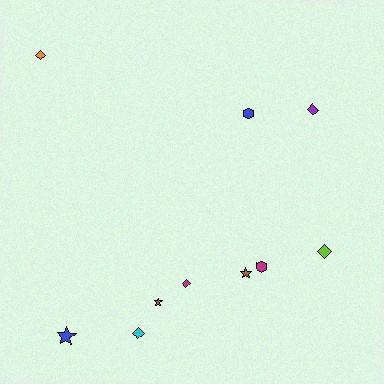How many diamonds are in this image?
There are 5 diamonds.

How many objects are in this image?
There are 10 objects.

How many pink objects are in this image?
There are no pink objects.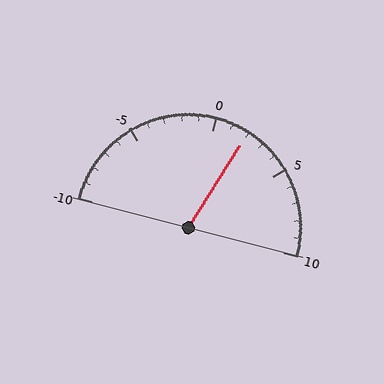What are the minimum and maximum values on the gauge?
The gauge ranges from -10 to 10.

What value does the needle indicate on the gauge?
The needle indicates approximately 2.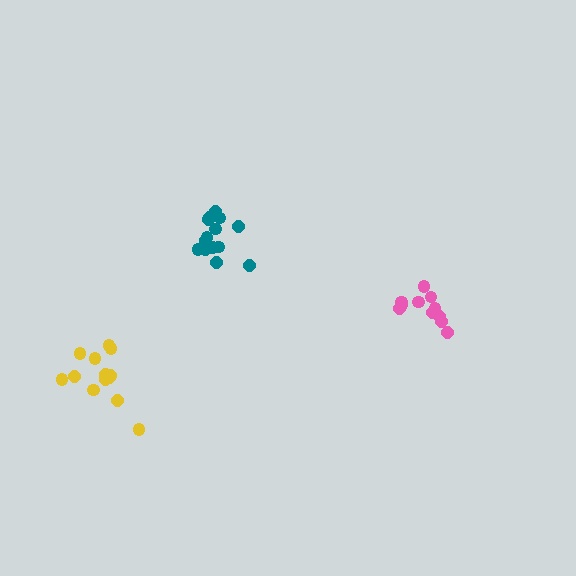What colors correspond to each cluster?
The clusters are colored: pink, yellow, teal.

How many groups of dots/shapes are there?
There are 3 groups.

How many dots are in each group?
Group 1: 11 dots, Group 2: 13 dots, Group 3: 14 dots (38 total).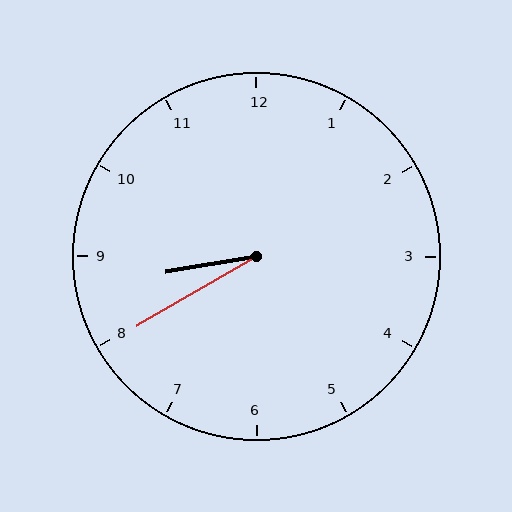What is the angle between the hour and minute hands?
Approximately 20 degrees.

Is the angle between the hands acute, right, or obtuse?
It is acute.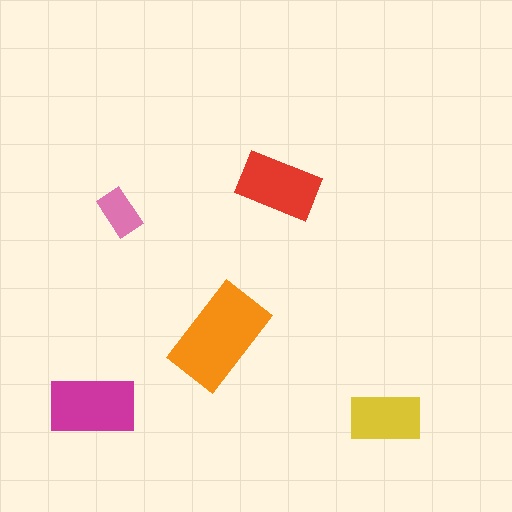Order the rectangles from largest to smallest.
the orange one, the magenta one, the red one, the yellow one, the pink one.